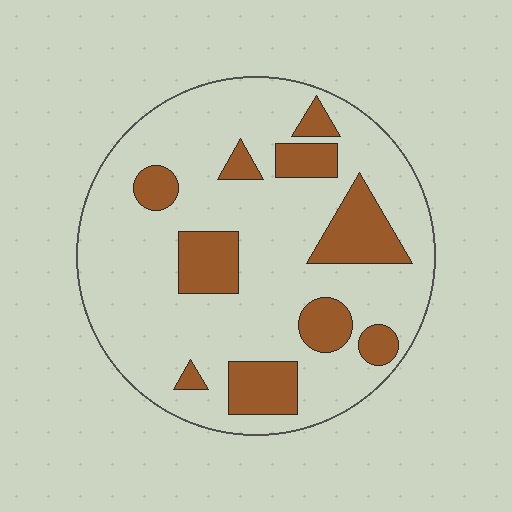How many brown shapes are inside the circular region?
10.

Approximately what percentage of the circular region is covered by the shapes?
Approximately 20%.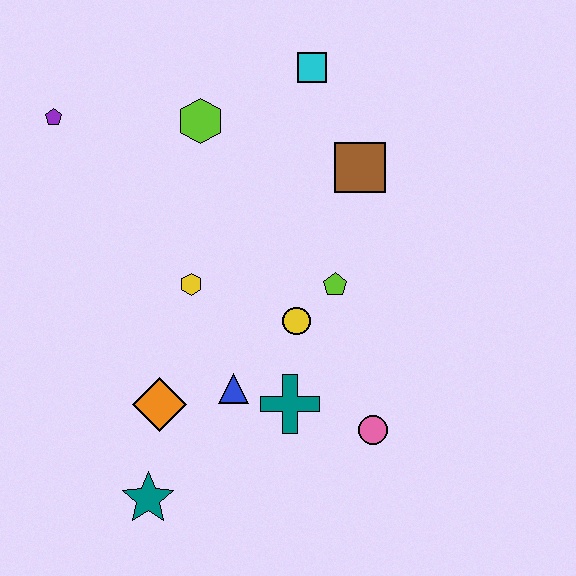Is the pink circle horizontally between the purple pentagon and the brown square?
No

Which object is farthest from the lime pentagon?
The purple pentagon is farthest from the lime pentagon.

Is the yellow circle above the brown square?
No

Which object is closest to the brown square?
The cyan square is closest to the brown square.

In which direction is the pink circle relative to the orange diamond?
The pink circle is to the right of the orange diamond.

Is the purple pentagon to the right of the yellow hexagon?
No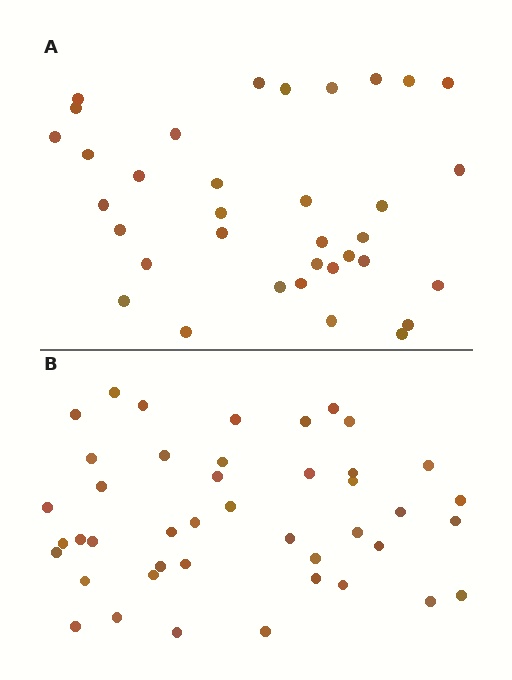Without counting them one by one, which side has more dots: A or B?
Region B (the bottom region) has more dots.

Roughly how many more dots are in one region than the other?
Region B has roughly 8 or so more dots than region A.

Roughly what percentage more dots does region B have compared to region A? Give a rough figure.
About 25% more.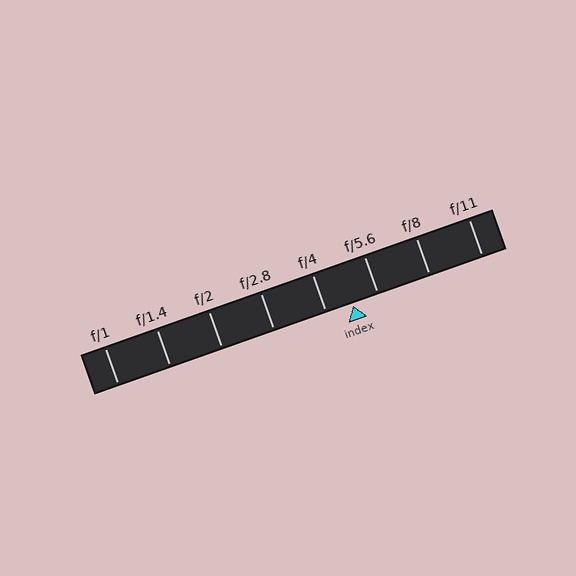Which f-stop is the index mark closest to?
The index mark is closest to f/5.6.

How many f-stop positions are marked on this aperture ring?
There are 8 f-stop positions marked.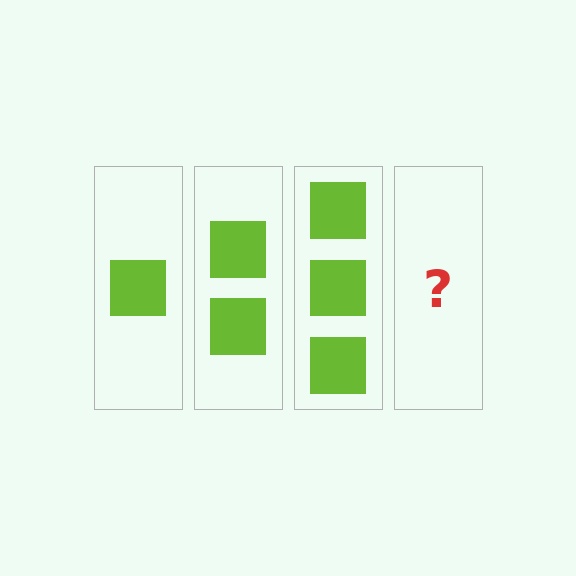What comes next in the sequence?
The next element should be 4 squares.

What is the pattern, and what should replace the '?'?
The pattern is that each step adds one more square. The '?' should be 4 squares.